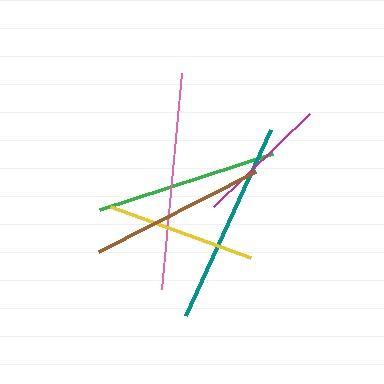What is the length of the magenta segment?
The magenta segment is approximately 133 pixels long.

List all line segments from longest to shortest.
From longest to shortest: pink, teal, green, brown, yellow, magenta.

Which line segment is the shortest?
The magenta line is the shortest at approximately 133 pixels.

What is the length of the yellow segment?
The yellow segment is approximately 149 pixels long.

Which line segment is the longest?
The pink line is the longest at approximately 217 pixels.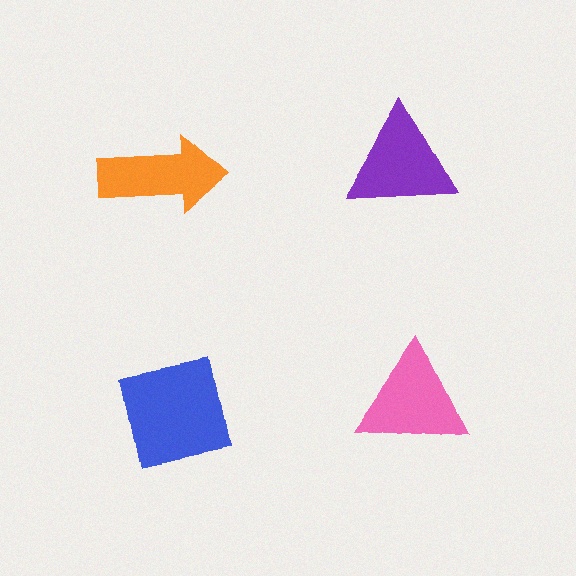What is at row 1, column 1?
An orange arrow.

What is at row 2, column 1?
A blue square.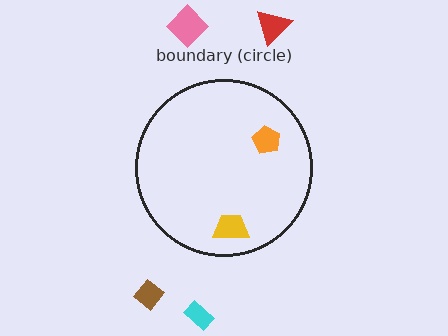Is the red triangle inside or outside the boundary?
Outside.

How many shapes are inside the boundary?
2 inside, 4 outside.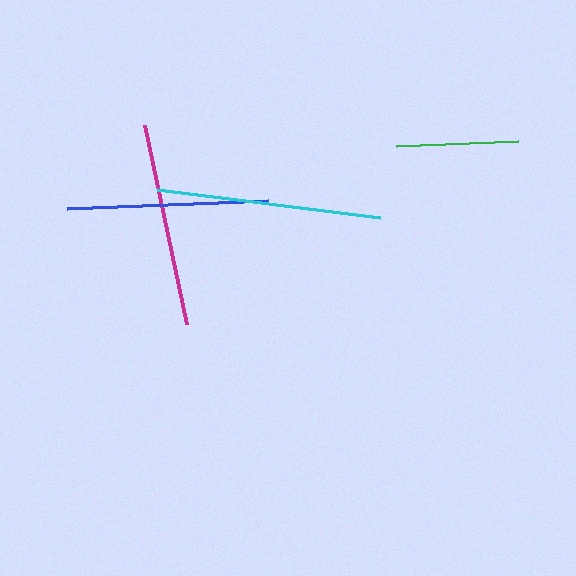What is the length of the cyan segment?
The cyan segment is approximately 225 pixels long.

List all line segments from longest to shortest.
From longest to shortest: cyan, magenta, blue, green.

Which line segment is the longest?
The cyan line is the longest at approximately 225 pixels.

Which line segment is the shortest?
The green line is the shortest at approximately 122 pixels.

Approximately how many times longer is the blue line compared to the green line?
The blue line is approximately 1.6 times the length of the green line.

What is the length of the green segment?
The green segment is approximately 122 pixels long.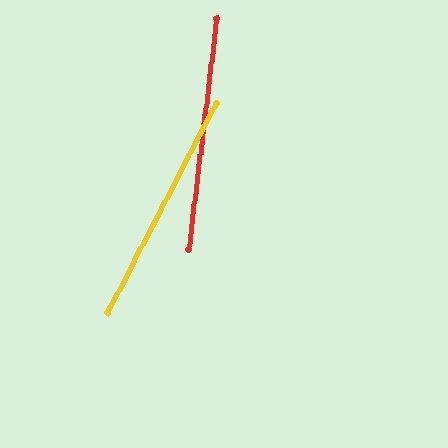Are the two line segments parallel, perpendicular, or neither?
Neither parallel nor perpendicular — they differ by about 20°.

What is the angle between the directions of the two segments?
Approximately 20 degrees.